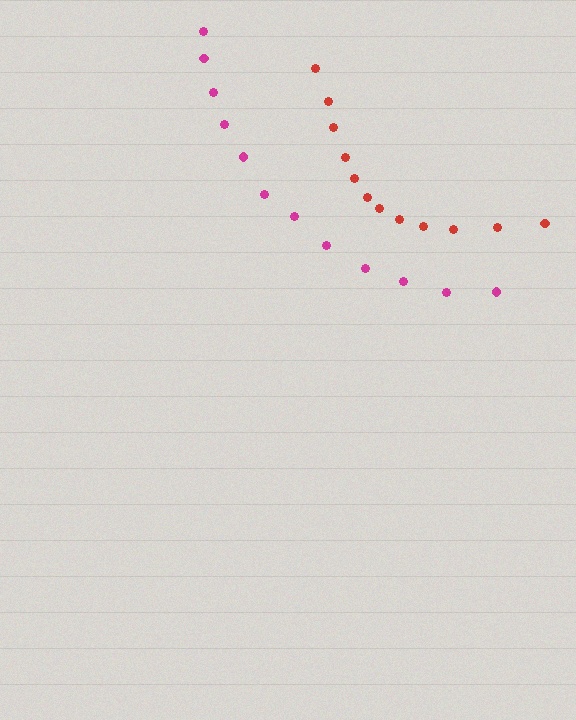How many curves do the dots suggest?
There are 2 distinct paths.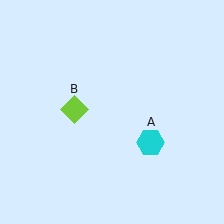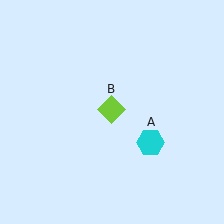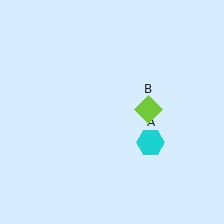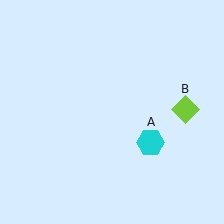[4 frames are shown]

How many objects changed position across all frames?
1 object changed position: lime diamond (object B).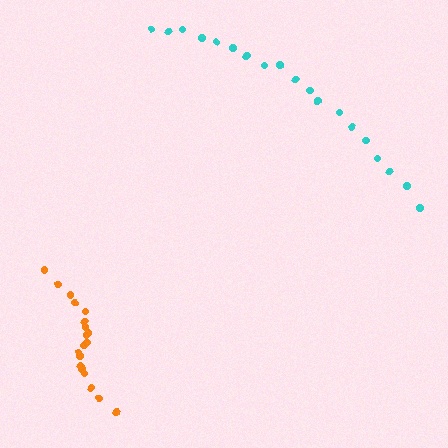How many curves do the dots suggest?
There are 2 distinct paths.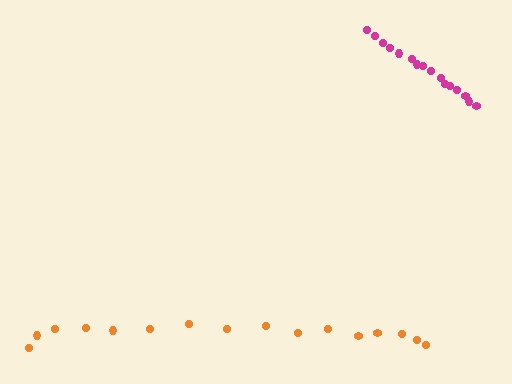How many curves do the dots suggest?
There are 2 distinct paths.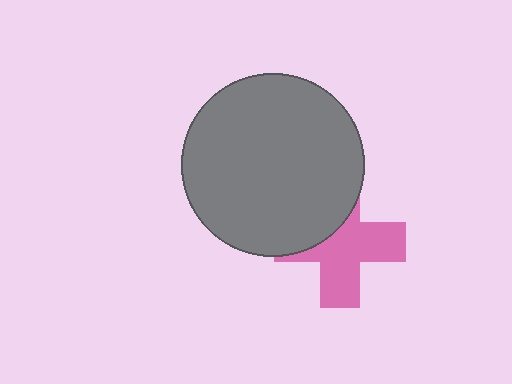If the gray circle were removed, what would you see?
You would see the complete pink cross.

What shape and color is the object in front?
The object in front is a gray circle.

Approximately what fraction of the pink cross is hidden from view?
Roughly 39% of the pink cross is hidden behind the gray circle.